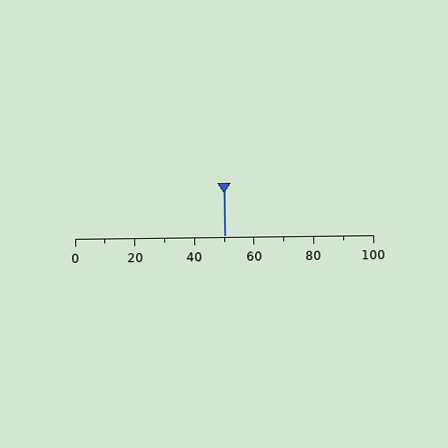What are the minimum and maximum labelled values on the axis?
The axis runs from 0 to 100.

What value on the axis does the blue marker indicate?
The marker indicates approximately 50.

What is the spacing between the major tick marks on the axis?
The major ticks are spaced 20 apart.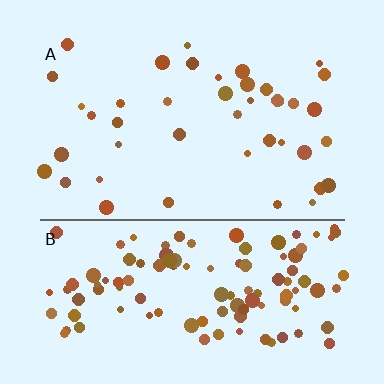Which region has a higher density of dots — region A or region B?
B (the bottom).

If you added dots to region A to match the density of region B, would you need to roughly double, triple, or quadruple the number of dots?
Approximately triple.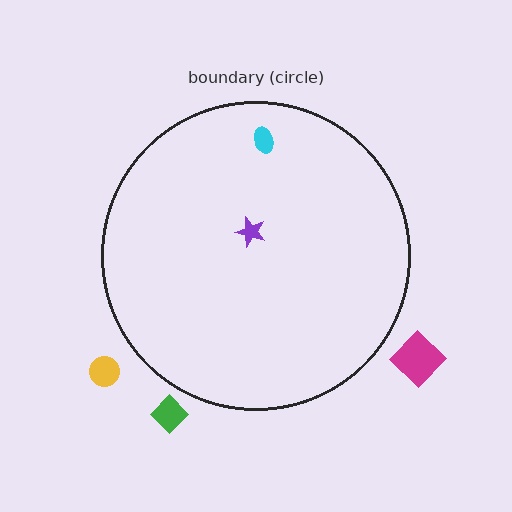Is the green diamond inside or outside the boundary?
Outside.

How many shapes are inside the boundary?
2 inside, 3 outside.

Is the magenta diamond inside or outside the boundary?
Outside.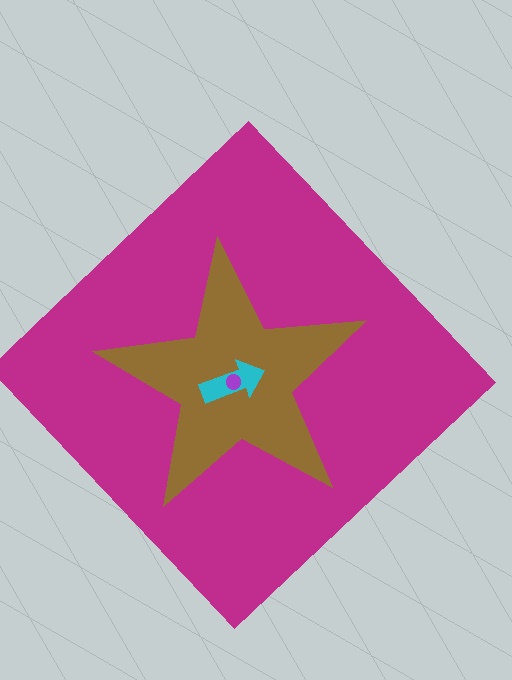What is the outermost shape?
The magenta diamond.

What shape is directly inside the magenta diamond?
The brown star.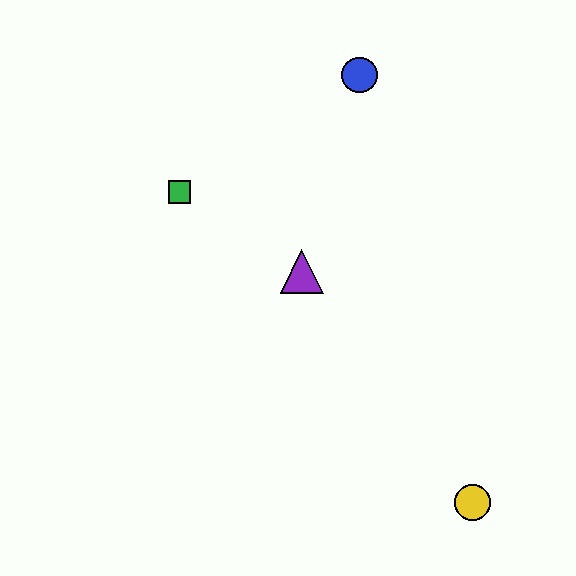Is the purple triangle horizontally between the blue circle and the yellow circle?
No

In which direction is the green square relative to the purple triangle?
The green square is to the left of the purple triangle.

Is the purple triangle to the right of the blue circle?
No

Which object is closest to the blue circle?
The purple triangle is closest to the blue circle.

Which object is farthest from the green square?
The yellow circle is farthest from the green square.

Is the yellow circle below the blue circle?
Yes